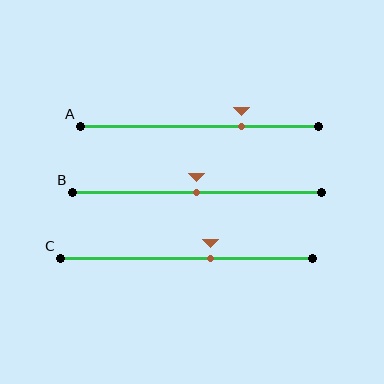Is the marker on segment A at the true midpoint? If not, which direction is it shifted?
No, the marker on segment A is shifted to the right by about 18% of the segment length.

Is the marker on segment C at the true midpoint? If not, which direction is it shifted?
No, the marker on segment C is shifted to the right by about 10% of the segment length.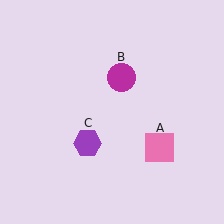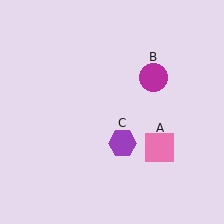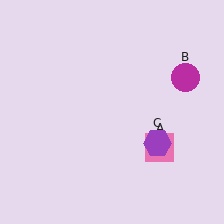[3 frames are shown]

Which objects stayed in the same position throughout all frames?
Pink square (object A) remained stationary.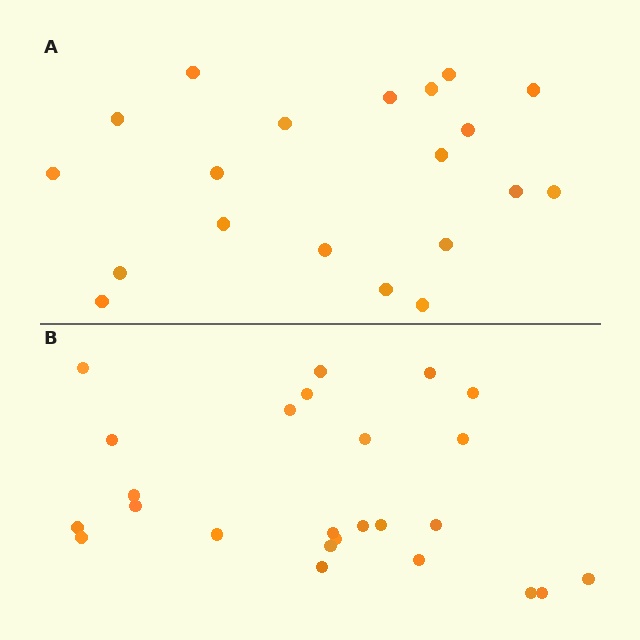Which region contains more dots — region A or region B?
Region B (the bottom region) has more dots.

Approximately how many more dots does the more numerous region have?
Region B has about 5 more dots than region A.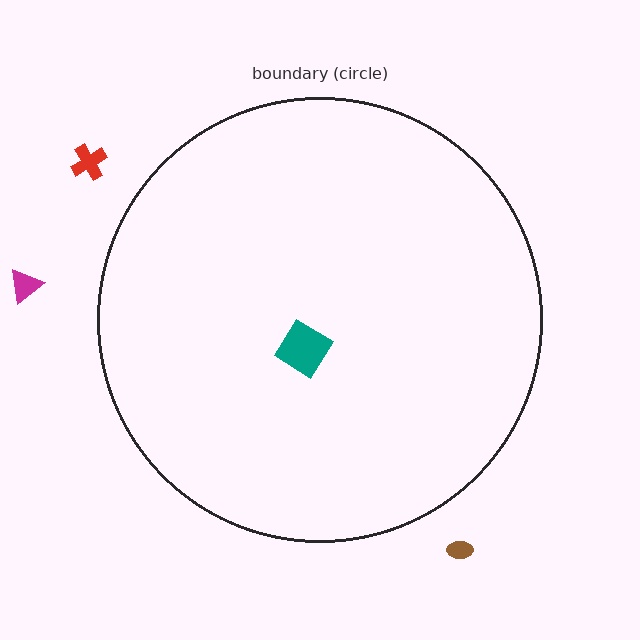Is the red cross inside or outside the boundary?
Outside.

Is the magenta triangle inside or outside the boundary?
Outside.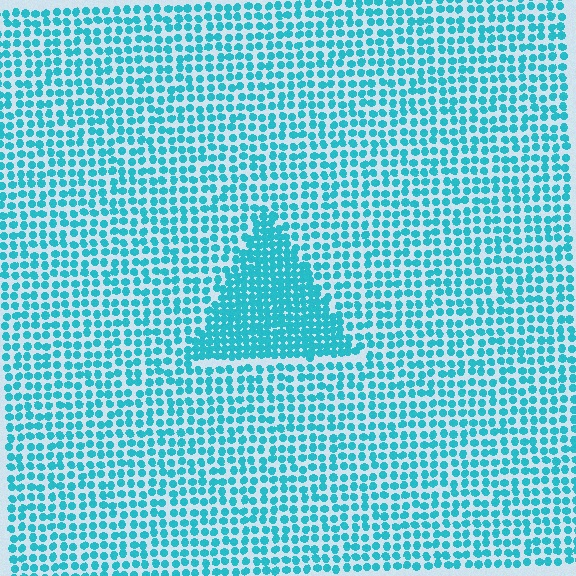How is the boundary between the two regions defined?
The boundary is defined by a change in element density (approximately 1.9x ratio). All elements are the same color, size, and shape.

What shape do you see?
I see a triangle.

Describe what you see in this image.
The image contains small cyan elements arranged at two different densities. A triangle-shaped region is visible where the elements are more densely packed than the surrounding area.